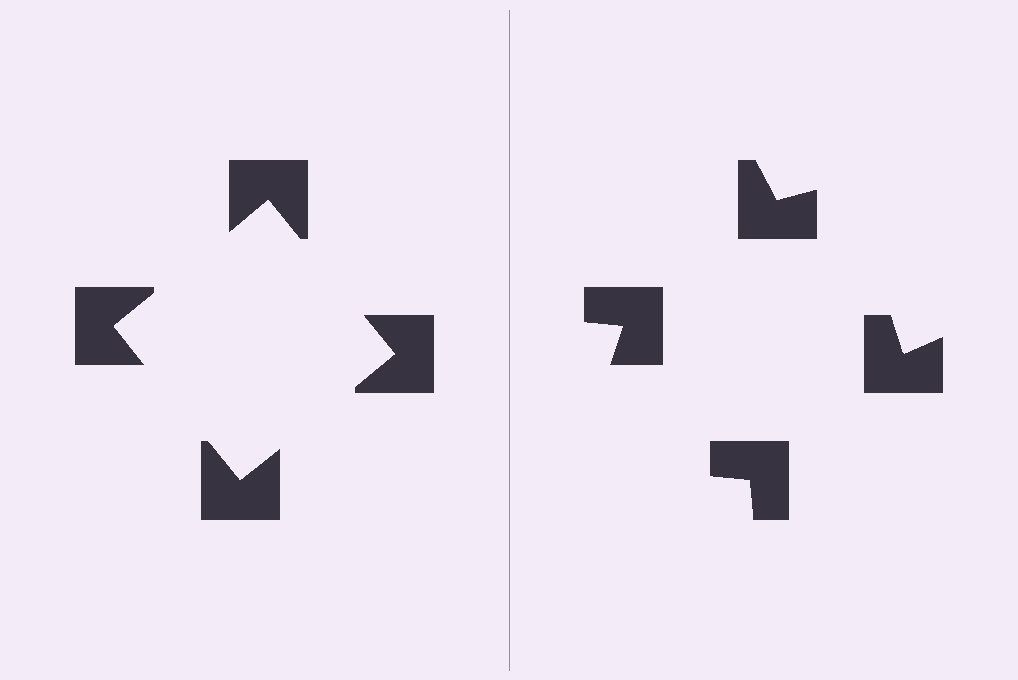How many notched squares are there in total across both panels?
8 — 4 on each side.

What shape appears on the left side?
An illusory square.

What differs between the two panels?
The notched squares are positioned identically on both sides; only the wedge orientations differ. On the left they align to a square; on the right they are misaligned.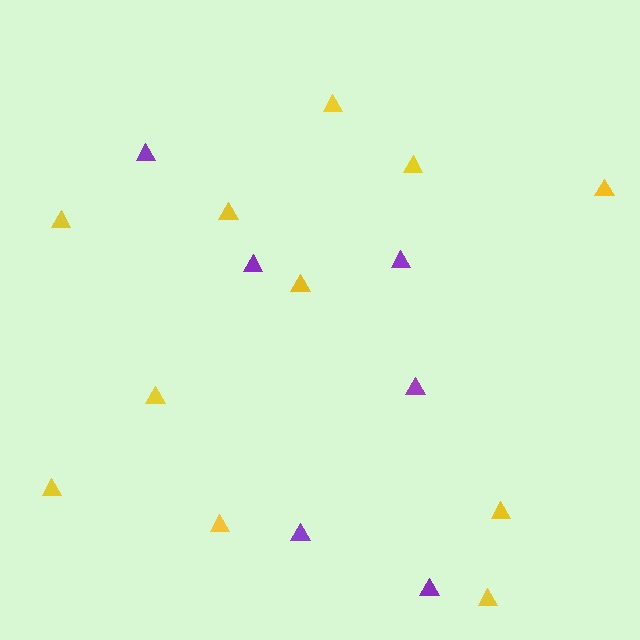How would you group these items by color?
There are 2 groups: one group of yellow triangles (11) and one group of purple triangles (6).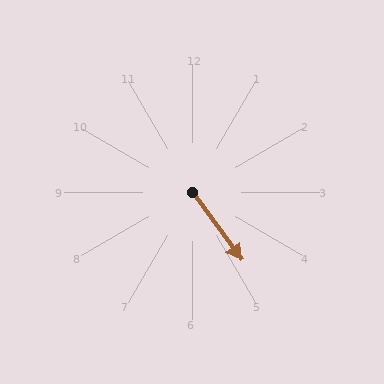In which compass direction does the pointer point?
Southeast.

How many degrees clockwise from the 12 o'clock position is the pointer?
Approximately 144 degrees.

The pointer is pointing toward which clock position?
Roughly 5 o'clock.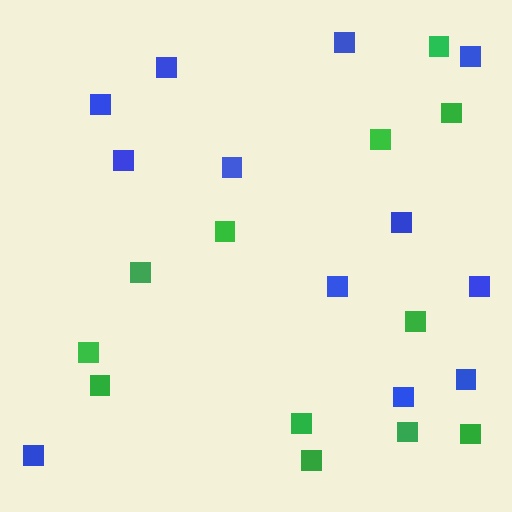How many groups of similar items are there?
There are 2 groups: one group of blue squares (12) and one group of green squares (12).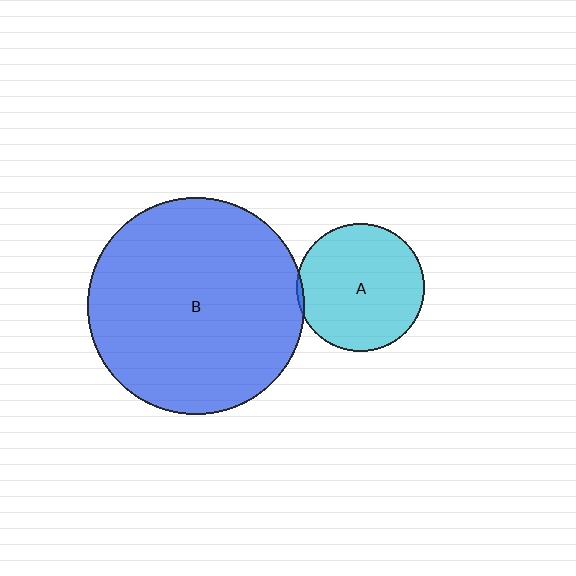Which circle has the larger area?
Circle B (blue).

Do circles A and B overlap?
Yes.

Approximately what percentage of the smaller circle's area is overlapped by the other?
Approximately 5%.